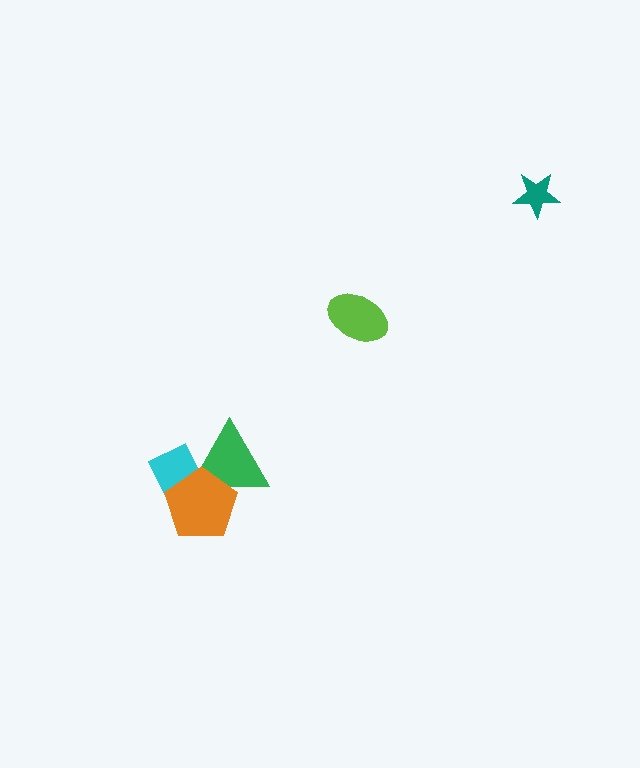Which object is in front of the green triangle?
The orange pentagon is in front of the green triangle.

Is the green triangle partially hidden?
Yes, it is partially covered by another shape.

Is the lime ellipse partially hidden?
No, no other shape covers it.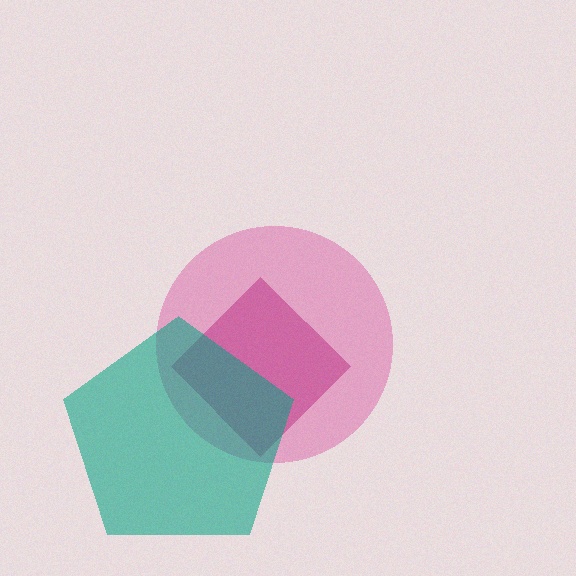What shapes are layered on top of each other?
The layered shapes are: a pink circle, a magenta diamond, a teal pentagon.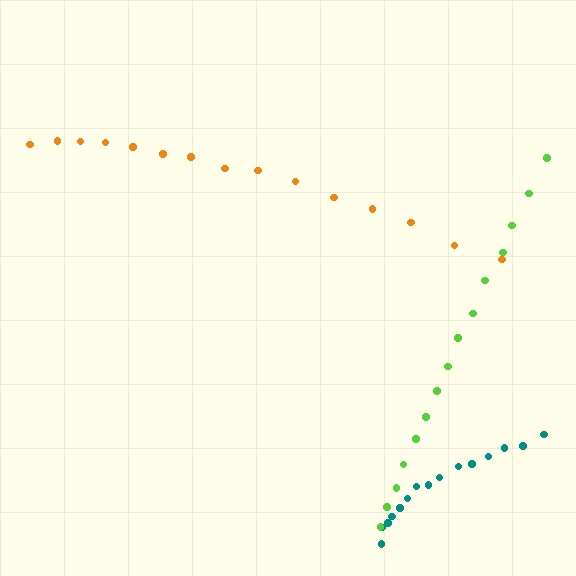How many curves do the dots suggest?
There are 3 distinct paths.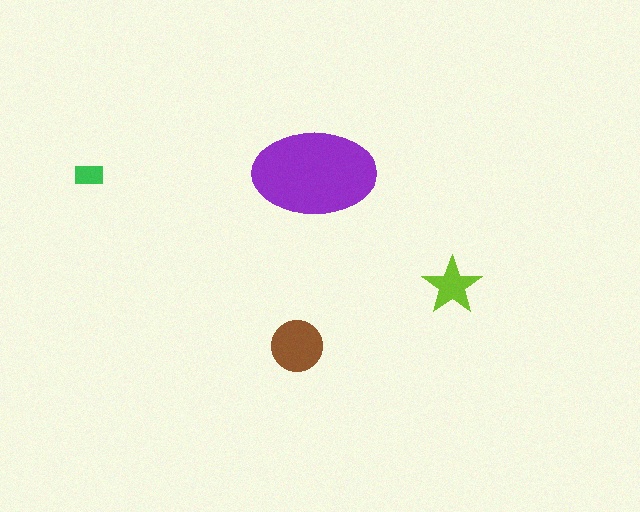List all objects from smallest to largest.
The green rectangle, the lime star, the brown circle, the purple ellipse.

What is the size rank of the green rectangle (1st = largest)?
4th.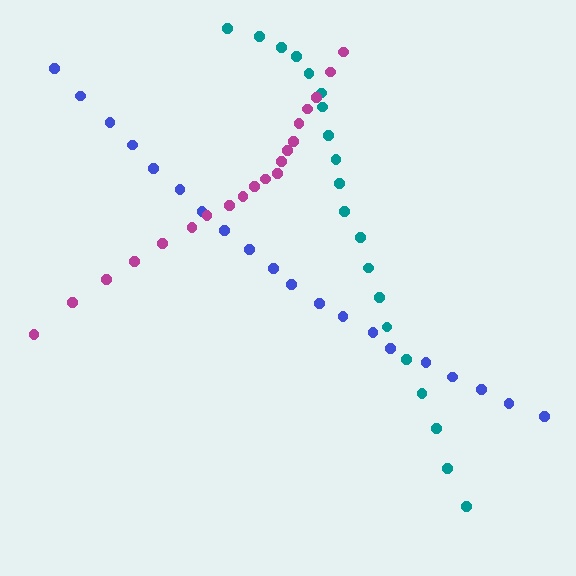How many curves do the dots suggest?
There are 3 distinct paths.